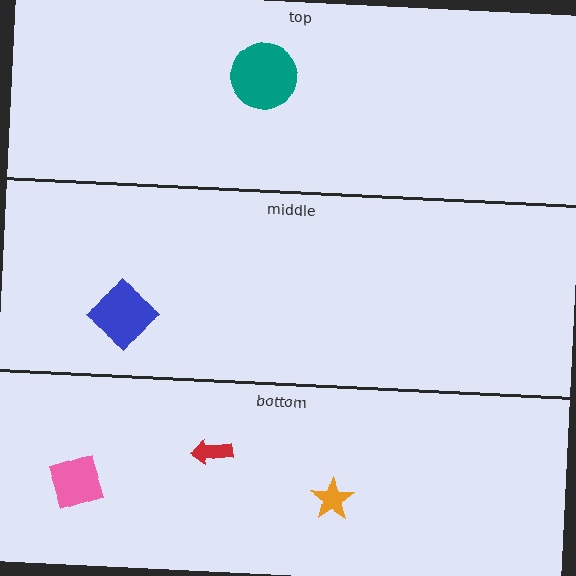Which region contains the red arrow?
The bottom region.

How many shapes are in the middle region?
1.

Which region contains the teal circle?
The top region.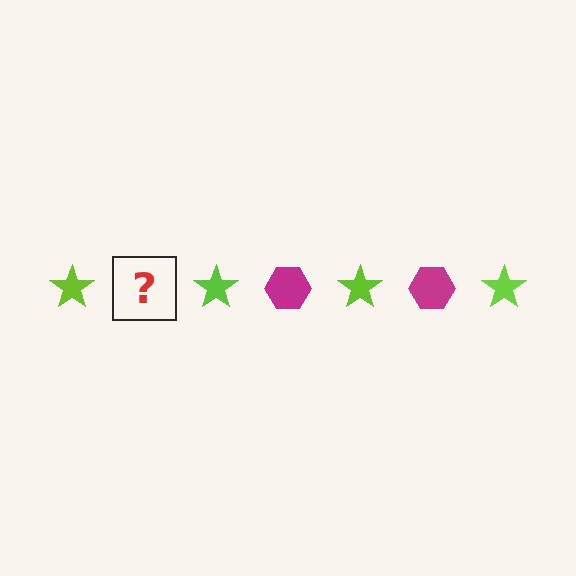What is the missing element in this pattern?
The missing element is a magenta hexagon.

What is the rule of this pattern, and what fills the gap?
The rule is that the pattern alternates between lime star and magenta hexagon. The gap should be filled with a magenta hexagon.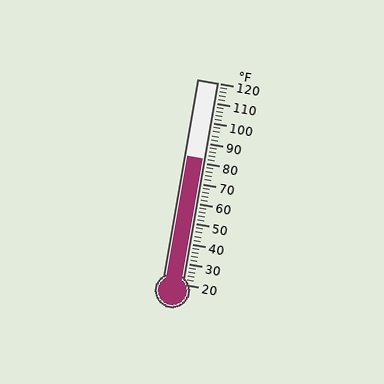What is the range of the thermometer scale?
The thermometer scale ranges from 20°F to 120°F.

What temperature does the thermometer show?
The thermometer shows approximately 82°F.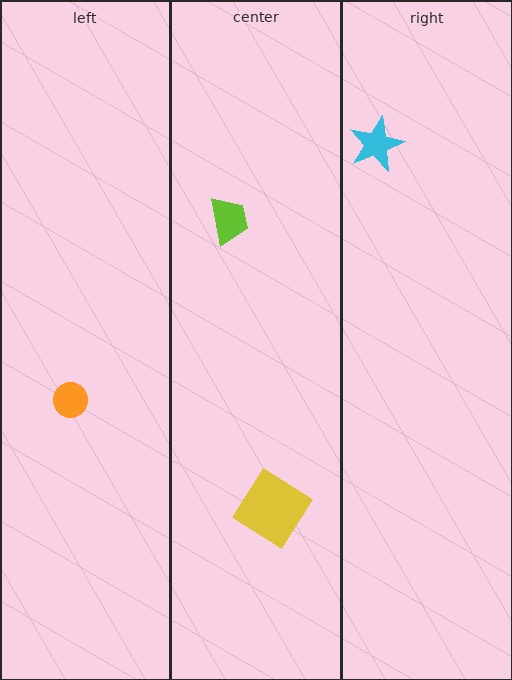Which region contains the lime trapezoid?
The center region.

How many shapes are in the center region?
2.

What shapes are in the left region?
The orange circle.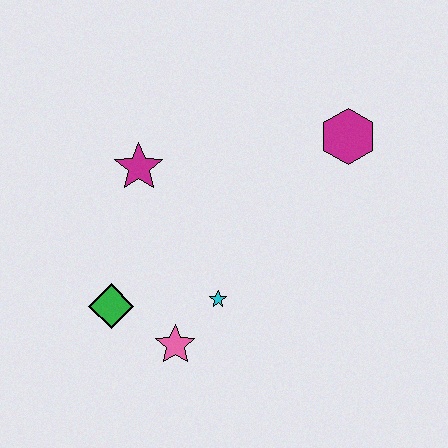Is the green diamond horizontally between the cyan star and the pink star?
No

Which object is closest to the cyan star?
The pink star is closest to the cyan star.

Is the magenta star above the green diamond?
Yes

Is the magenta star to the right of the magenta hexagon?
No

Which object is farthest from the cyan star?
The magenta hexagon is farthest from the cyan star.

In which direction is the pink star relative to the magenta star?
The pink star is below the magenta star.